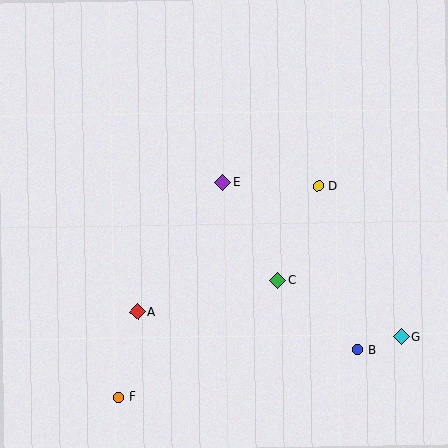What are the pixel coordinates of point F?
Point F is at (118, 397).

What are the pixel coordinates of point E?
Point E is at (223, 182).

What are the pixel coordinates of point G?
Point G is at (401, 337).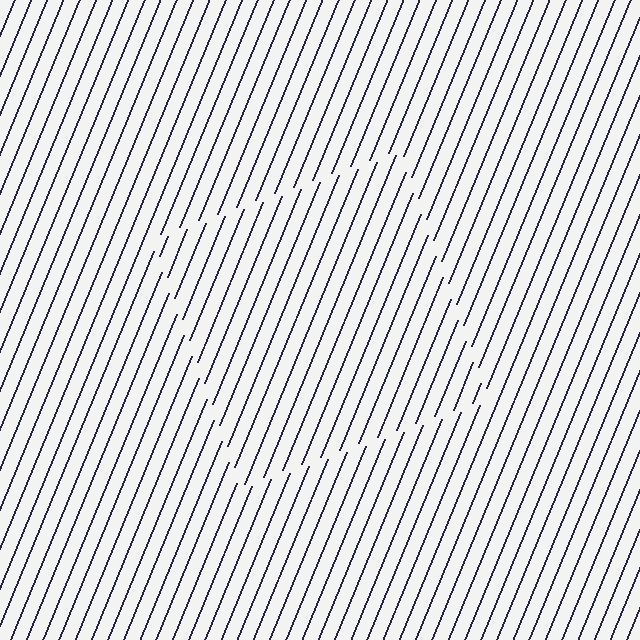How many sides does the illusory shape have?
4 sides — the line-ends trace a square.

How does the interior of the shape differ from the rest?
The interior of the shape contains the same grating, shifted by half a period — the contour is defined by the phase discontinuity where line-ends from the inner and outer gratings abut.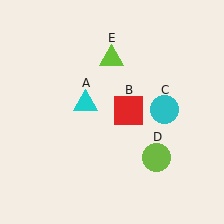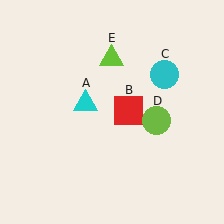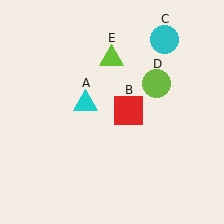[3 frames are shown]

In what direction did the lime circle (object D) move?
The lime circle (object D) moved up.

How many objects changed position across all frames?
2 objects changed position: cyan circle (object C), lime circle (object D).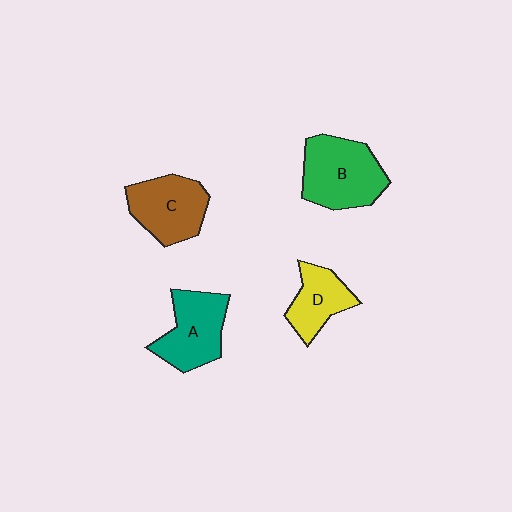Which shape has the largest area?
Shape B (green).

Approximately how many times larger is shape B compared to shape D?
Approximately 1.6 times.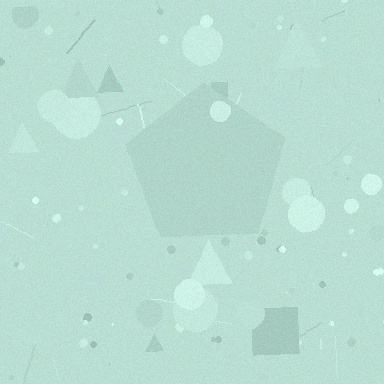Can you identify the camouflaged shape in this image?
The camouflaged shape is a pentagon.